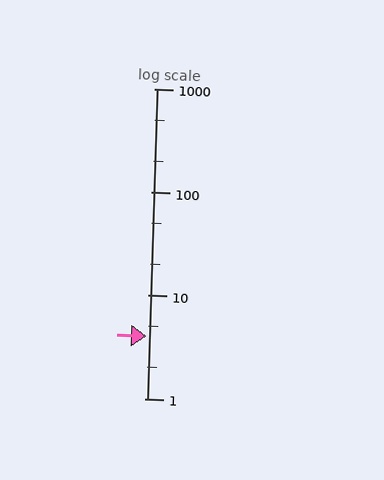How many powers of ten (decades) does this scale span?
The scale spans 3 decades, from 1 to 1000.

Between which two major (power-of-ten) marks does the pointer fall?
The pointer is between 1 and 10.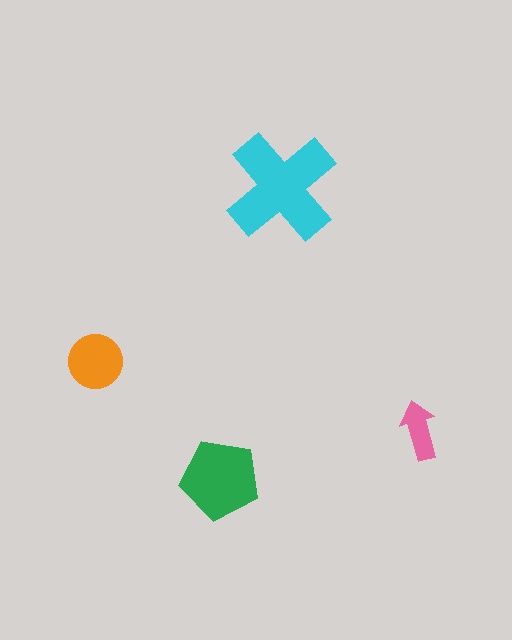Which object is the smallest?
The pink arrow.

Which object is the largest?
The cyan cross.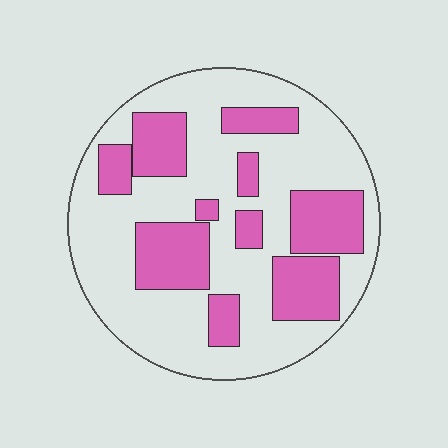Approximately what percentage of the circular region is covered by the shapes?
Approximately 35%.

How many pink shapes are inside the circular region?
10.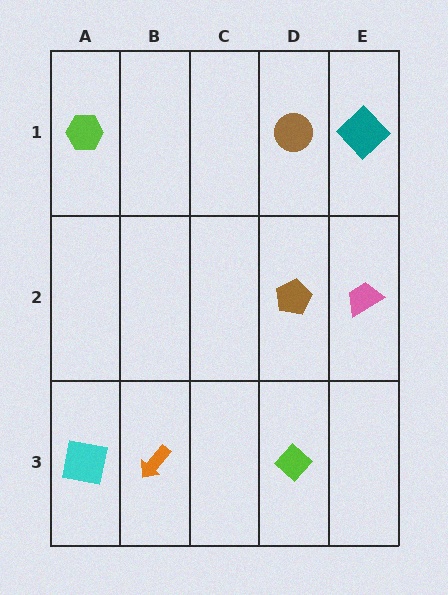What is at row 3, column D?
A lime diamond.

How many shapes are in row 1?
3 shapes.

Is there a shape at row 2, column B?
No, that cell is empty.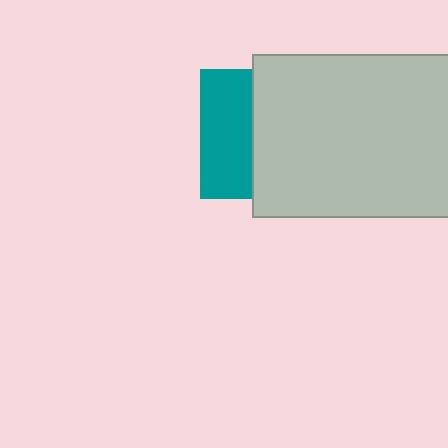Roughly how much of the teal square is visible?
A small part of it is visible (roughly 40%).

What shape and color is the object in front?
The object in front is a light gray rectangle.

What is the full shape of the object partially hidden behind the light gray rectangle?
The partially hidden object is a teal square.